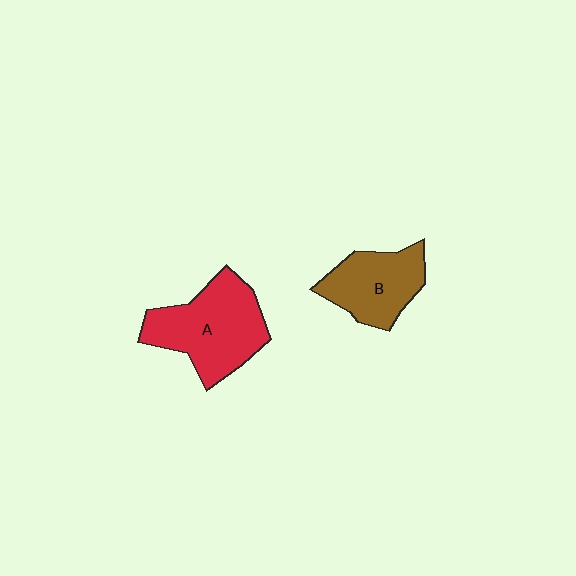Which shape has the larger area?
Shape A (red).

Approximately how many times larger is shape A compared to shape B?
Approximately 1.4 times.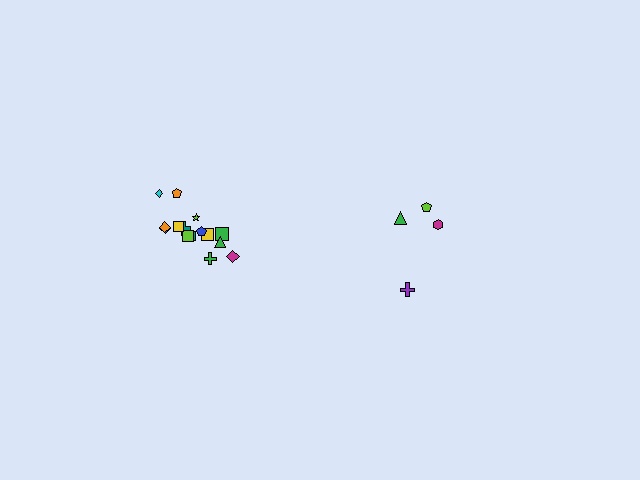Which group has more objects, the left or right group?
The left group.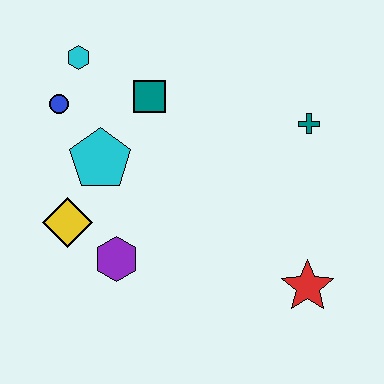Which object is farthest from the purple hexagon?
The teal cross is farthest from the purple hexagon.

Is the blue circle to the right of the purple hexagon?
No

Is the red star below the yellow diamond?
Yes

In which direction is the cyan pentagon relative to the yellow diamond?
The cyan pentagon is above the yellow diamond.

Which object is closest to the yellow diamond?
The purple hexagon is closest to the yellow diamond.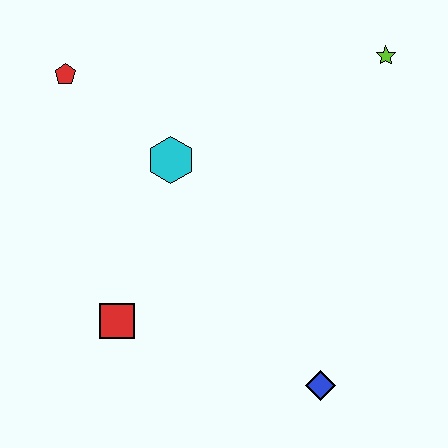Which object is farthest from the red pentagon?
The blue diamond is farthest from the red pentagon.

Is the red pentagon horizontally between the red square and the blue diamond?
No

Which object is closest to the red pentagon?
The cyan hexagon is closest to the red pentagon.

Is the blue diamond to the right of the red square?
Yes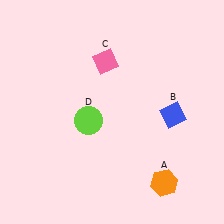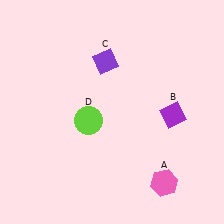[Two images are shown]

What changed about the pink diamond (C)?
In Image 1, C is pink. In Image 2, it changed to purple.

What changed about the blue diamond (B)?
In Image 1, B is blue. In Image 2, it changed to purple.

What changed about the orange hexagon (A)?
In Image 1, A is orange. In Image 2, it changed to pink.